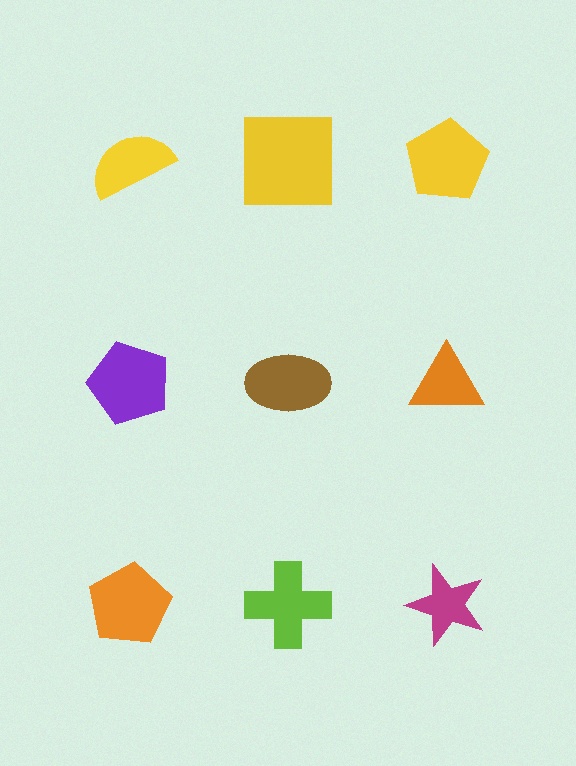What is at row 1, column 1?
A yellow semicircle.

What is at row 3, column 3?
A magenta star.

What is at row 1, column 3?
A yellow pentagon.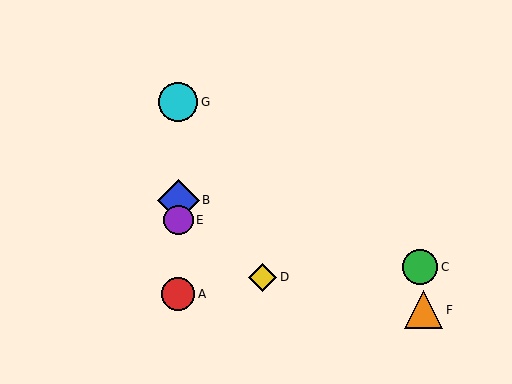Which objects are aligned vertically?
Objects A, B, E, G are aligned vertically.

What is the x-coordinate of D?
Object D is at x≈263.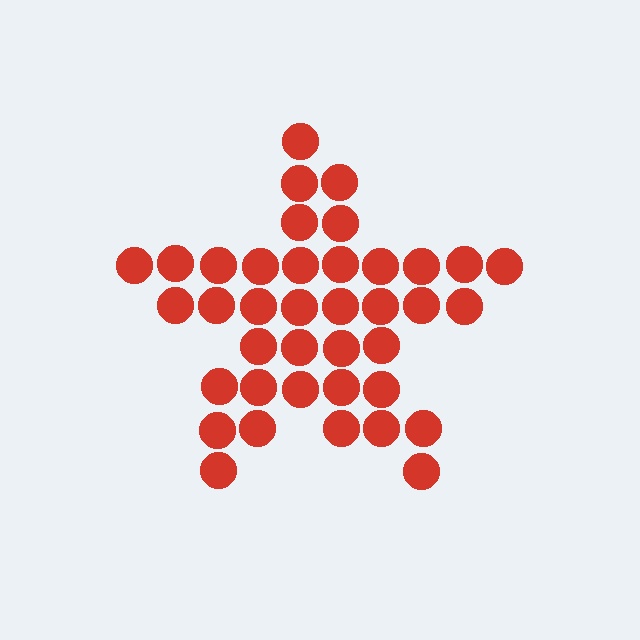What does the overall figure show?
The overall figure shows a star.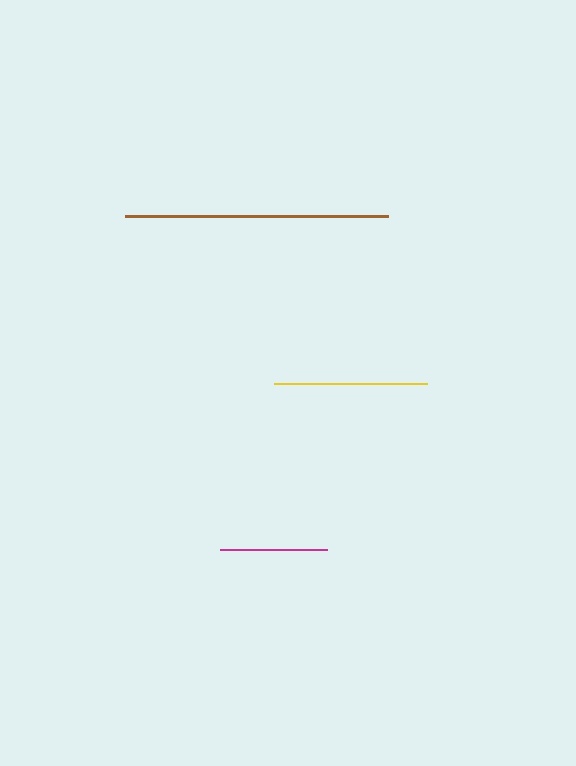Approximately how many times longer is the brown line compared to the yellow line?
The brown line is approximately 1.7 times the length of the yellow line.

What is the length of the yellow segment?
The yellow segment is approximately 154 pixels long.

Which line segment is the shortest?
The magenta line is the shortest at approximately 107 pixels.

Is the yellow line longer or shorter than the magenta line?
The yellow line is longer than the magenta line.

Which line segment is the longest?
The brown line is the longest at approximately 263 pixels.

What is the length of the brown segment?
The brown segment is approximately 263 pixels long.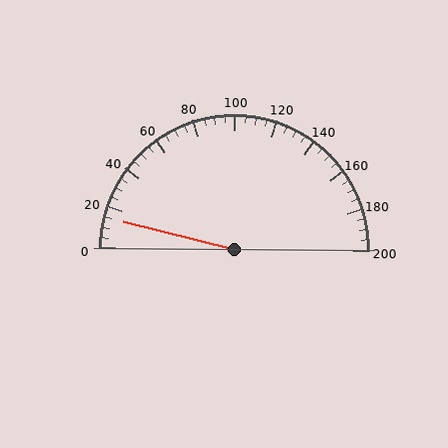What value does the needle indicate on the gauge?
The needle indicates approximately 15.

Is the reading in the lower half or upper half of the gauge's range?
The reading is in the lower half of the range (0 to 200).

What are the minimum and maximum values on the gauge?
The gauge ranges from 0 to 200.